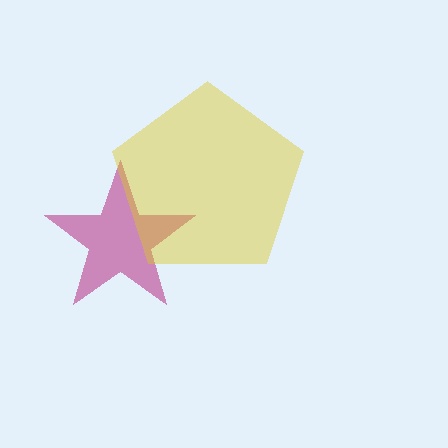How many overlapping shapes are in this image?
There are 2 overlapping shapes in the image.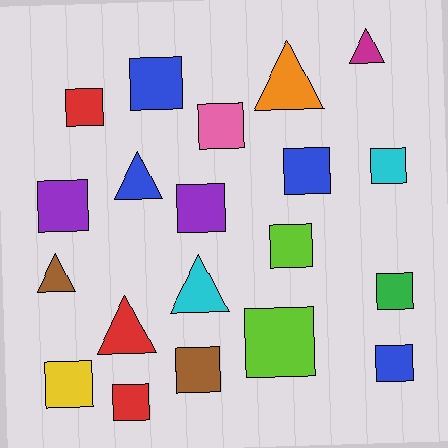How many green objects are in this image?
There is 1 green object.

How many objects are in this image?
There are 20 objects.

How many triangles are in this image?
There are 6 triangles.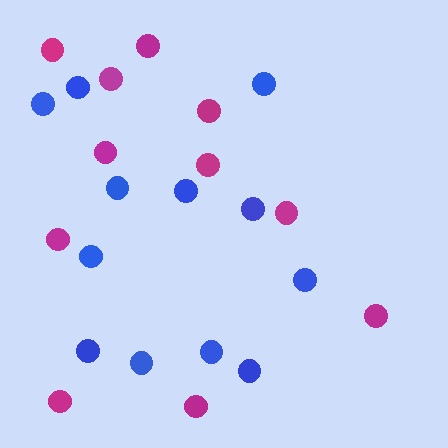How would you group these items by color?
There are 2 groups: one group of magenta circles (11) and one group of blue circles (12).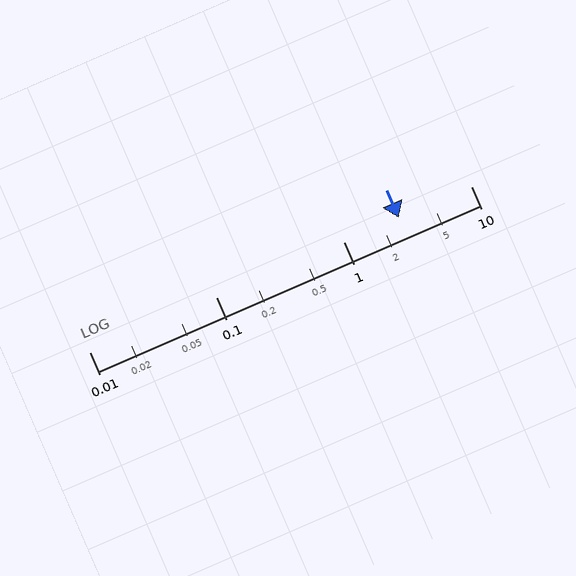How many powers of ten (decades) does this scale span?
The scale spans 3 decades, from 0.01 to 10.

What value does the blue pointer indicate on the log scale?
The pointer indicates approximately 2.7.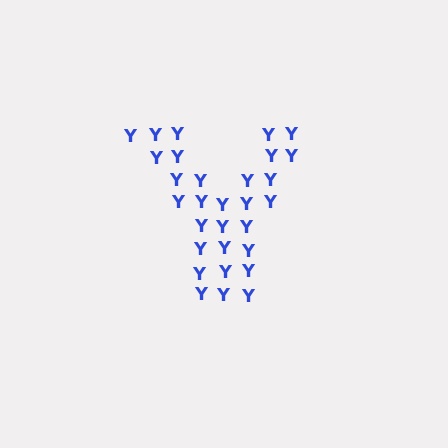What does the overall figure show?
The overall figure shows the letter Y.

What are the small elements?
The small elements are letter Y's.